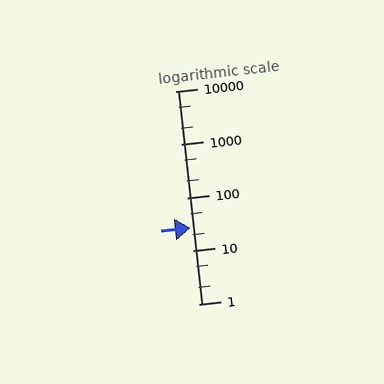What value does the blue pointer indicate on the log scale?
The pointer indicates approximately 27.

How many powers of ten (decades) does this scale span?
The scale spans 4 decades, from 1 to 10000.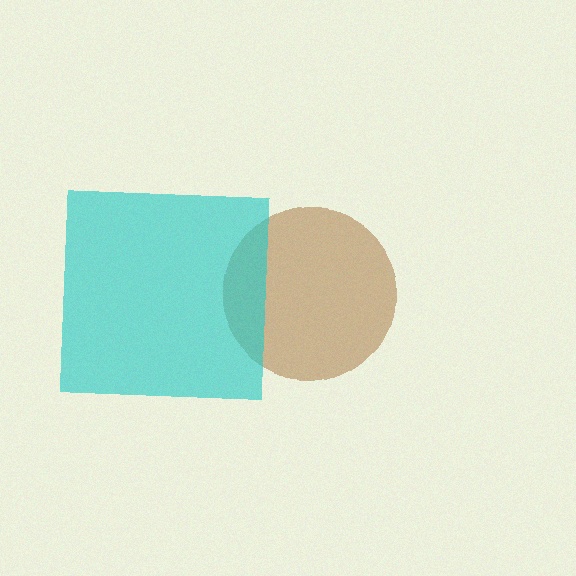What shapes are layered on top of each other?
The layered shapes are: a brown circle, a cyan square.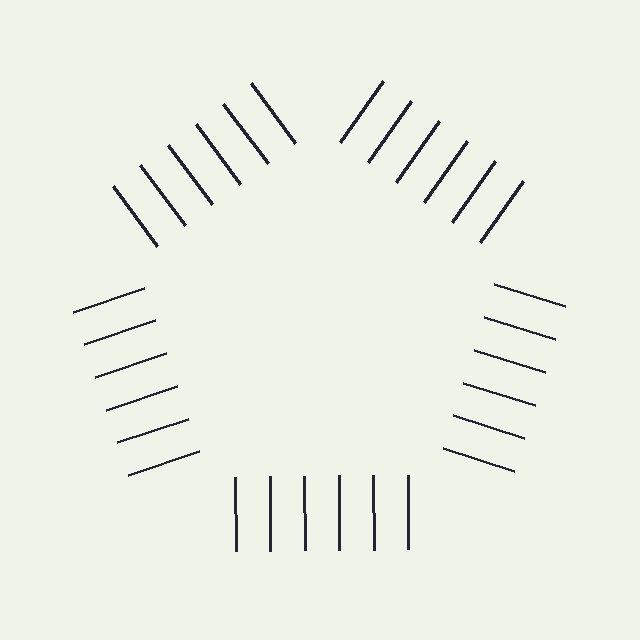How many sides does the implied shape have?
5 sides — the line-ends trace a pentagon.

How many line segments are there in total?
30 — 6 along each of the 5 edges.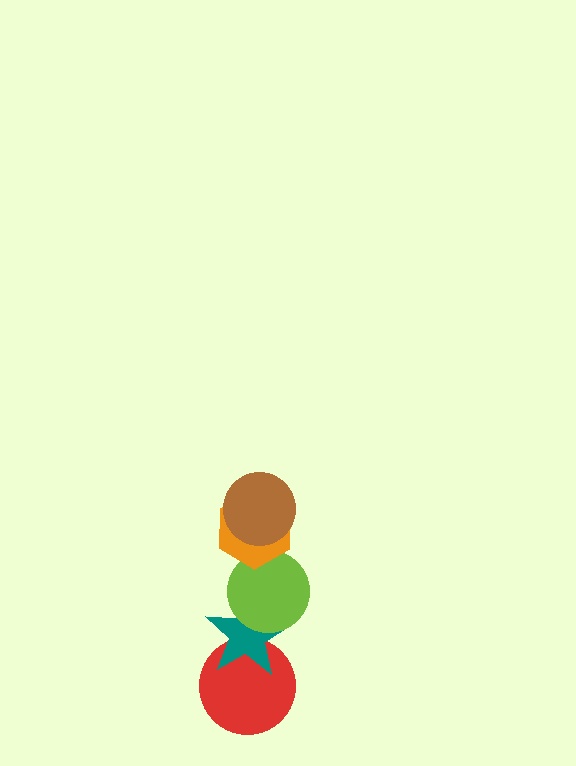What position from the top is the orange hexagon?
The orange hexagon is 2nd from the top.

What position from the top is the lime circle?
The lime circle is 3rd from the top.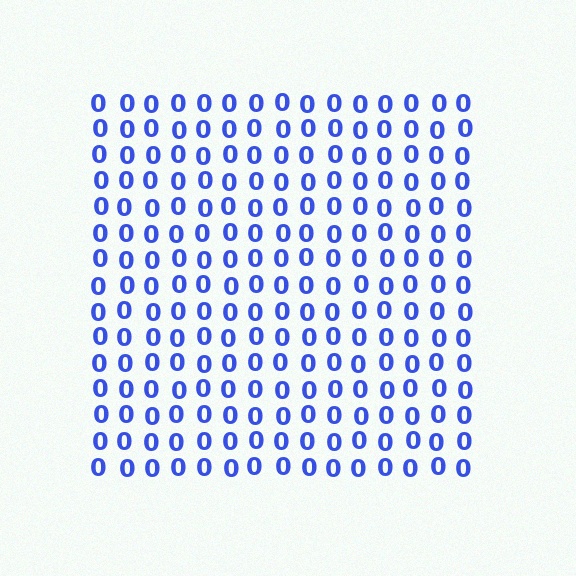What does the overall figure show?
The overall figure shows a square.